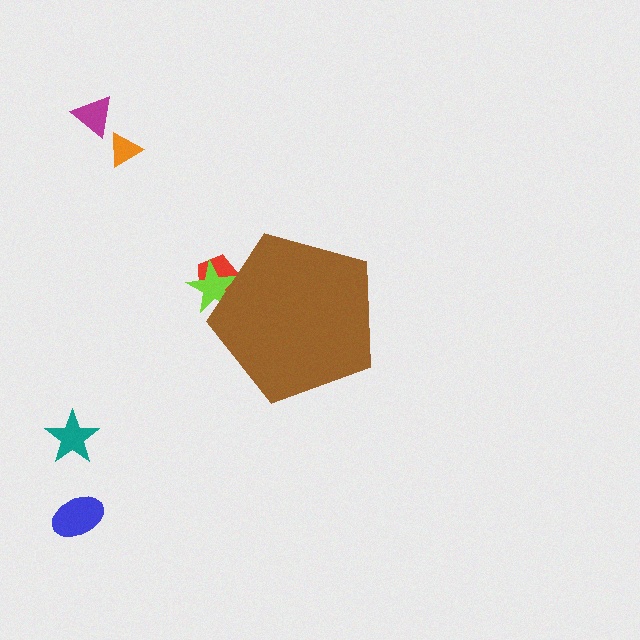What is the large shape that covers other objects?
A brown pentagon.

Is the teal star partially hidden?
No, the teal star is fully visible.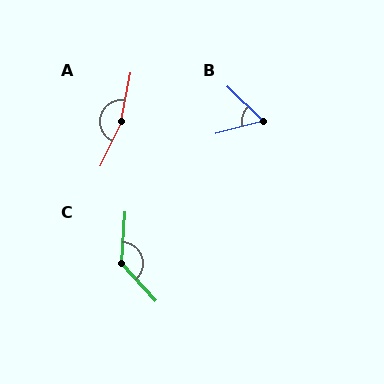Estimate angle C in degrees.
Approximately 133 degrees.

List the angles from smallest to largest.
B (59°), C (133°), A (166°).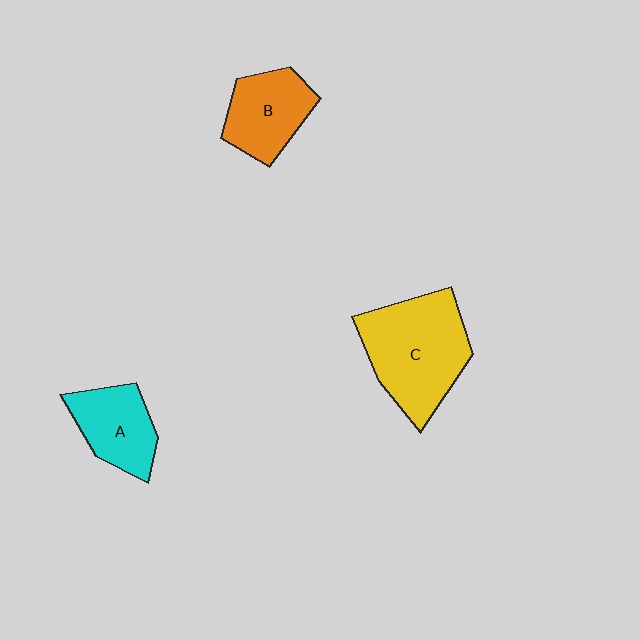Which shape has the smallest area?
Shape A (cyan).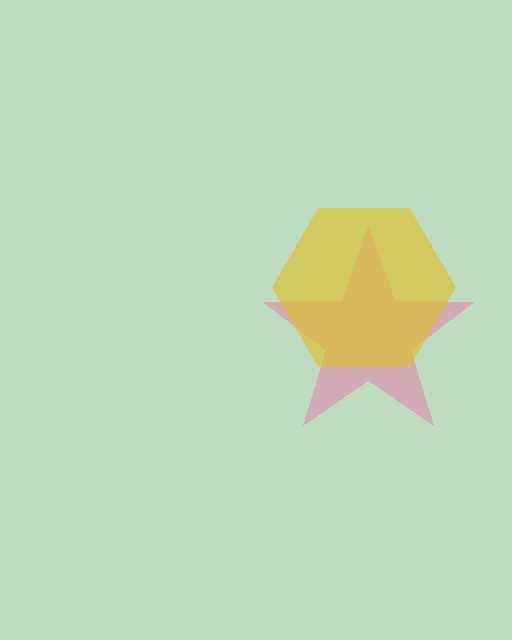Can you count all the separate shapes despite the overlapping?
Yes, there are 2 separate shapes.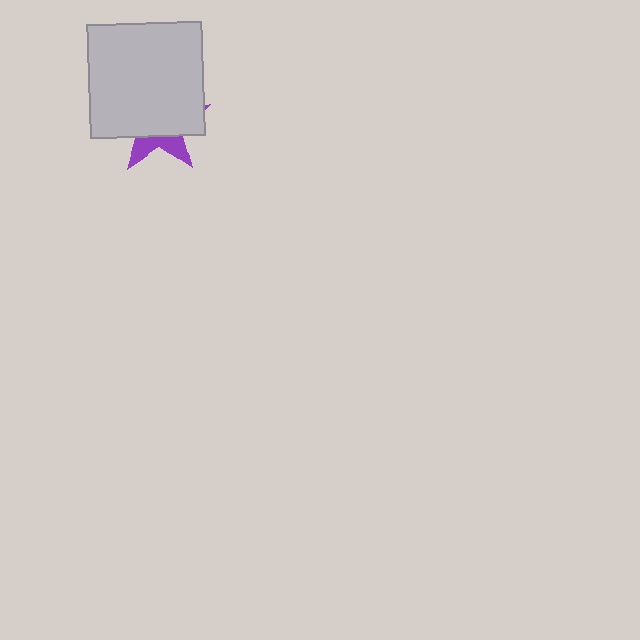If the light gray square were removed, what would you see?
You would see the complete purple star.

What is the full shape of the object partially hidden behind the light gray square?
The partially hidden object is a purple star.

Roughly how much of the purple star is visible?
A small part of it is visible (roughly 30%).